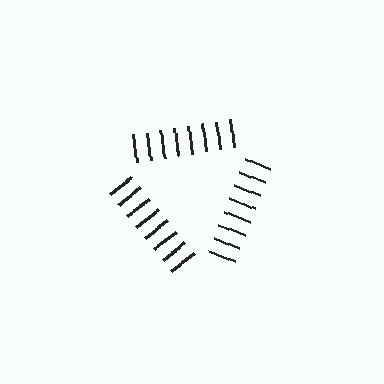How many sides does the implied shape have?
3 sides — the line-ends trace a triangle.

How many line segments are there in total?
24 — 8 along each of the 3 edges.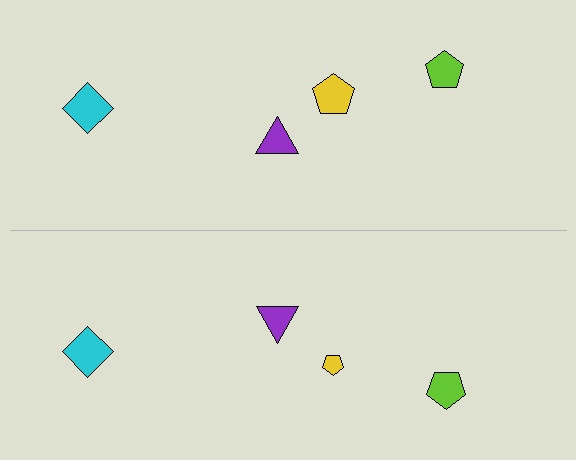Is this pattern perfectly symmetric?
No, the pattern is not perfectly symmetric. The yellow pentagon on the bottom side has a different size than its mirror counterpart.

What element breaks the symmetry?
The yellow pentagon on the bottom side has a different size than its mirror counterpart.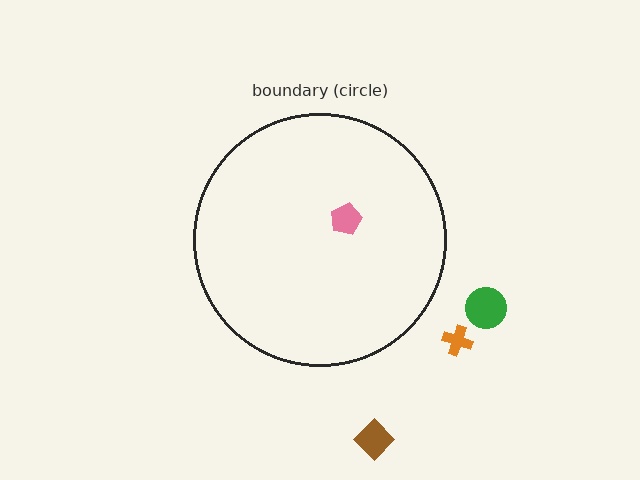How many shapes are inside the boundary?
1 inside, 3 outside.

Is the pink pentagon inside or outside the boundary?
Inside.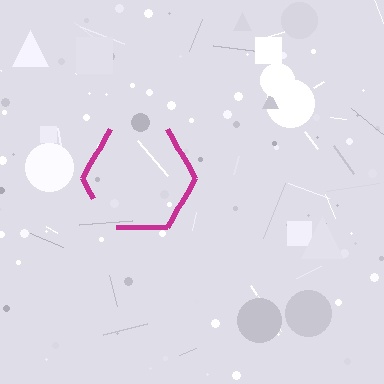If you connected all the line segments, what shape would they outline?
They would outline a hexagon.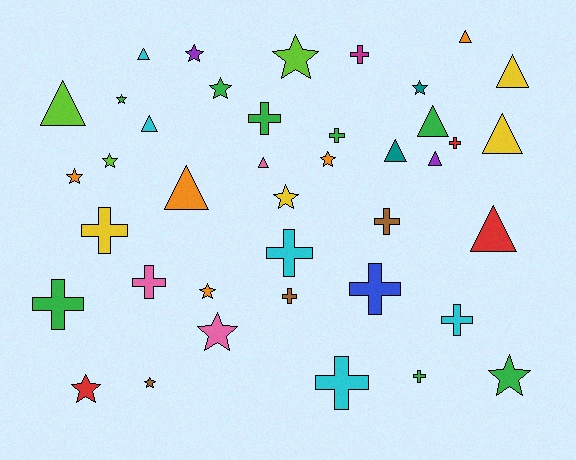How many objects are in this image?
There are 40 objects.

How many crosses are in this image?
There are 14 crosses.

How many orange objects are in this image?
There are 5 orange objects.